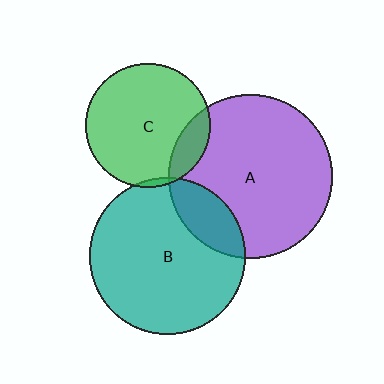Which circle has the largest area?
Circle A (purple).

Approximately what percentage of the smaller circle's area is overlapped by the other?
Approximately 15%.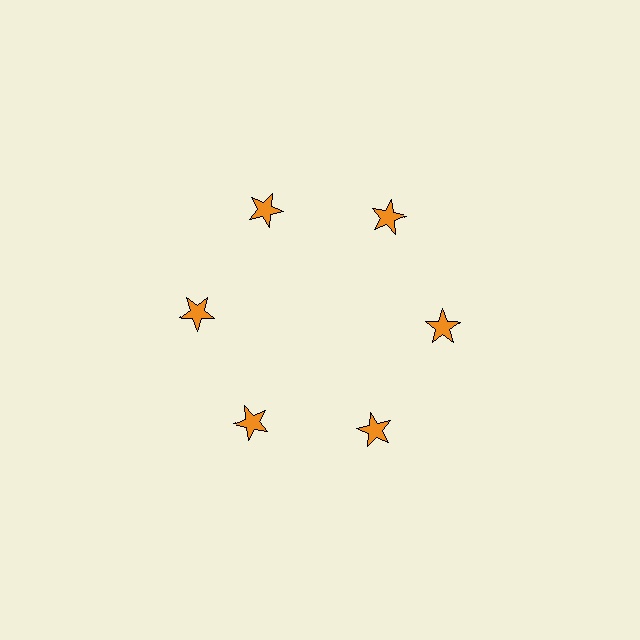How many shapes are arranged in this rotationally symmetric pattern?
There are 6 shapes, arranged in 6 groups of 1.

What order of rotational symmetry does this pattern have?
This pattern has 6-fold rotational symmetry.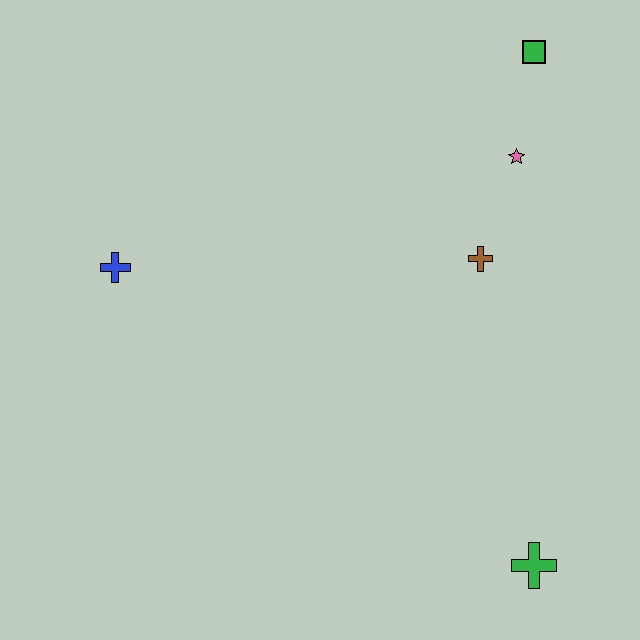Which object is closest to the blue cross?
The brown cross is closest to the blue cross.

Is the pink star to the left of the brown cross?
No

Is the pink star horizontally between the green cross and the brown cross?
Yes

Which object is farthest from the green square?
The green cross is farthest from the green square.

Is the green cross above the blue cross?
No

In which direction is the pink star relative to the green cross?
The pink star is above the green cross.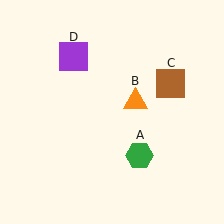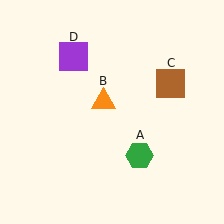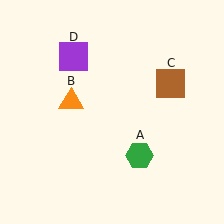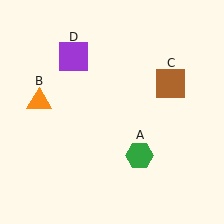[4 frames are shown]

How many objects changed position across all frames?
1 object changed position: orange triangle (object B).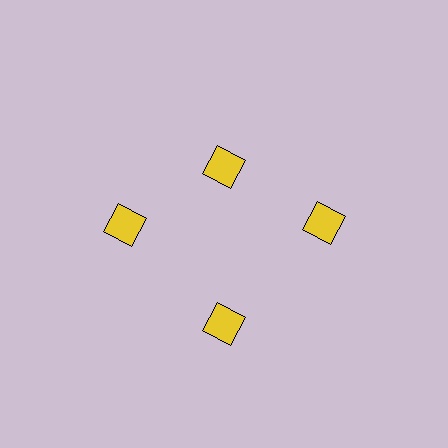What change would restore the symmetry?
The symmetry would be restored by moving it outward, back onto the ring so that all 4 diamonds sit at equal angles and equal distance from the center.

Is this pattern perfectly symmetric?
No. The 4 yellow diamonds are arranged in a ring, but one element near the 12 o'clock position is pulled inward toward the center, breaking the 4-fold rotational symmetry.